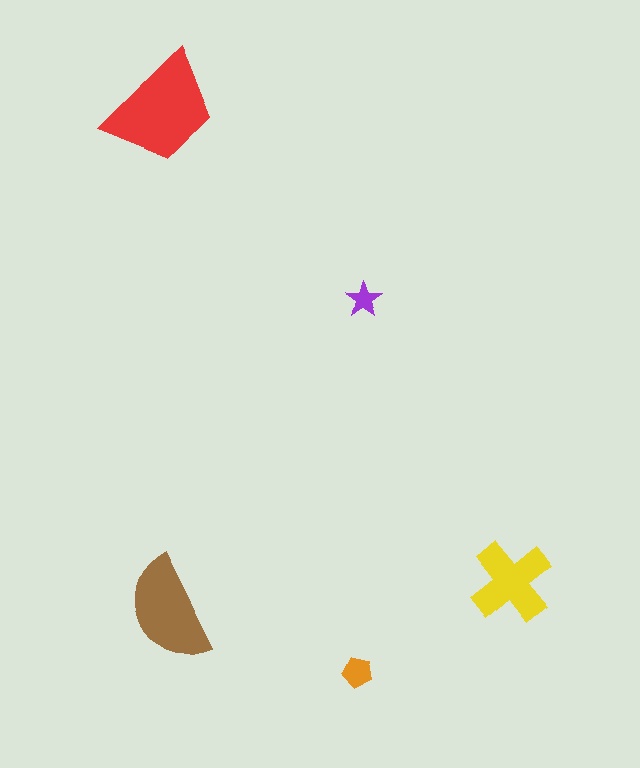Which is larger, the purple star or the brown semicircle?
The brown semicircle.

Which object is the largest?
The red trapezoid.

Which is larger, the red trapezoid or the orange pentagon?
The red trapezoid.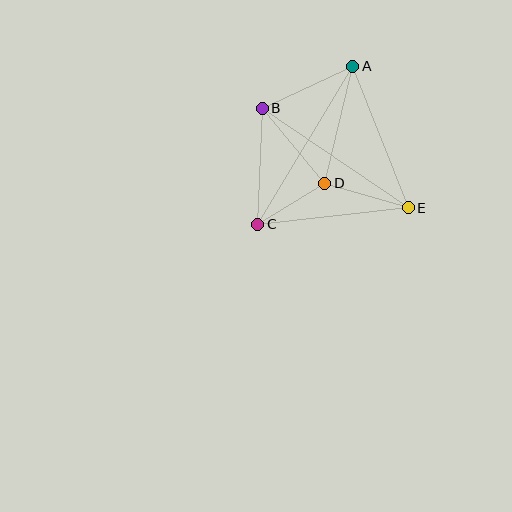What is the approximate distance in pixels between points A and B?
The distance between A and B is approximately 100 pixels.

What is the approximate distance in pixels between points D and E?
The distance between D and E is approximately 87 pixels.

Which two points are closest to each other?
Points C and D are closest to each other.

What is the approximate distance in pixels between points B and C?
The distance between B and C is approximately 116 pixels.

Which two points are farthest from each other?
Points A and C are farthest from each other.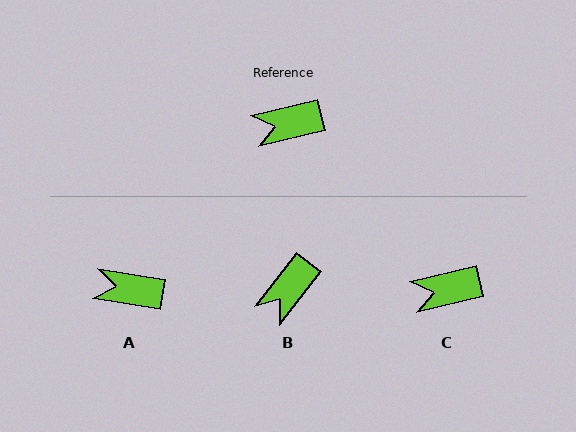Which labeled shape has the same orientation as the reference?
C.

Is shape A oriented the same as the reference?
No, it is off by about 23 degrees.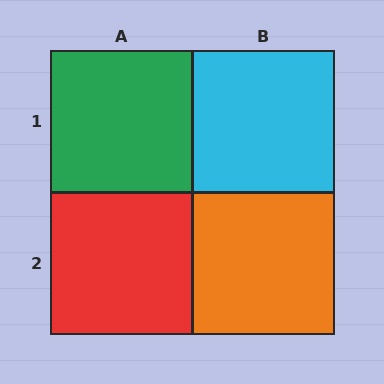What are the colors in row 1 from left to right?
Green, cyan.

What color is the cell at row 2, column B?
Orange.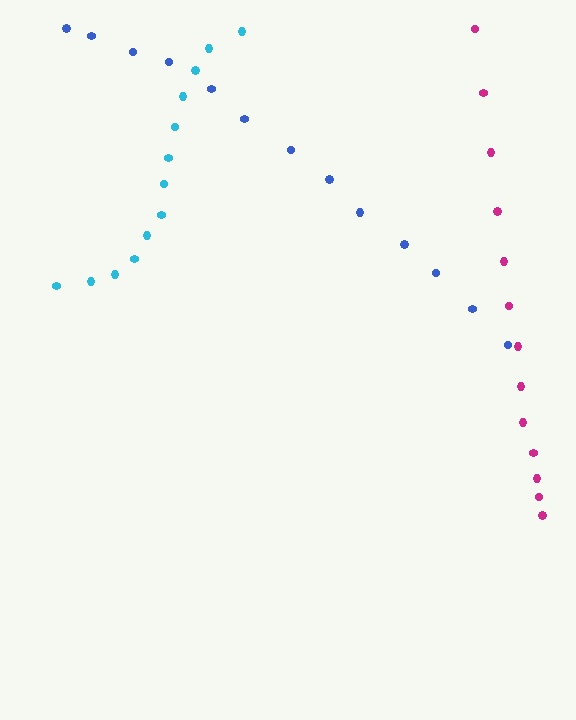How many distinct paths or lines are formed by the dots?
There are 3 distinct paths.